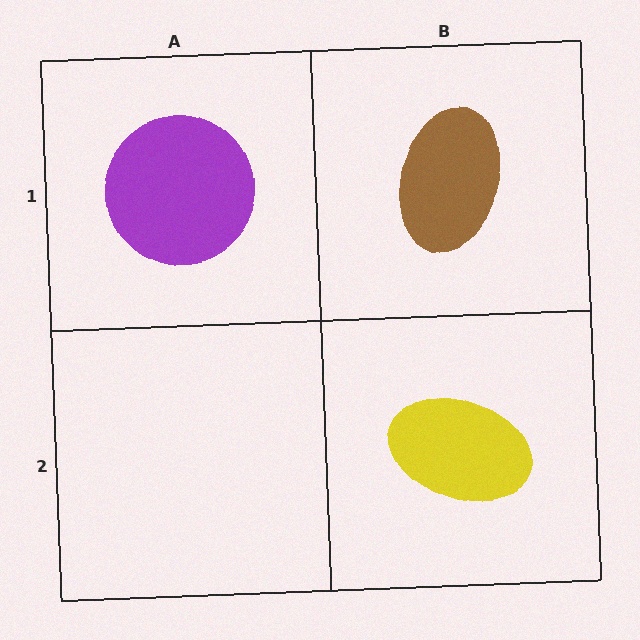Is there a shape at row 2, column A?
No, that cell is empty.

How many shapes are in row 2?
1 shape.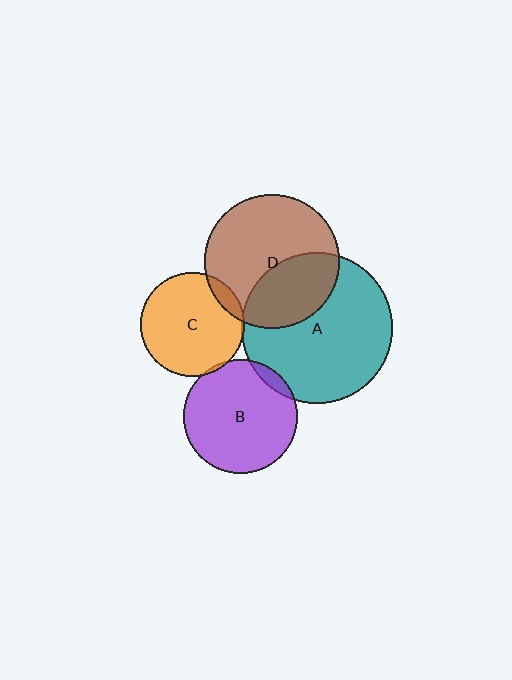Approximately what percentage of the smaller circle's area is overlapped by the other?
Approximately 10%.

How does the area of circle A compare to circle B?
Approximately 1.8 times.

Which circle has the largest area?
Circle A (teal).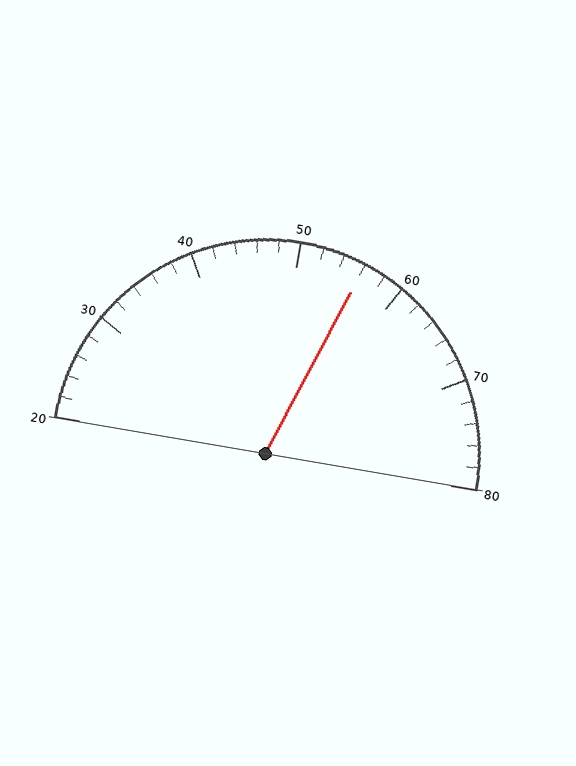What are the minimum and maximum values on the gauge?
The gauge ranges from 20 to 80.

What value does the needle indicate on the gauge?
The needle indicates approximately 56.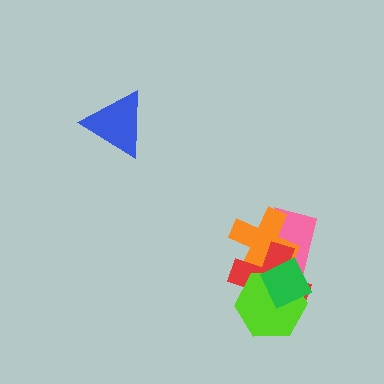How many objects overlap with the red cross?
4 objects overlap with the red cross.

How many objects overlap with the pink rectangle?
4 objects overlap with the pink rectangle.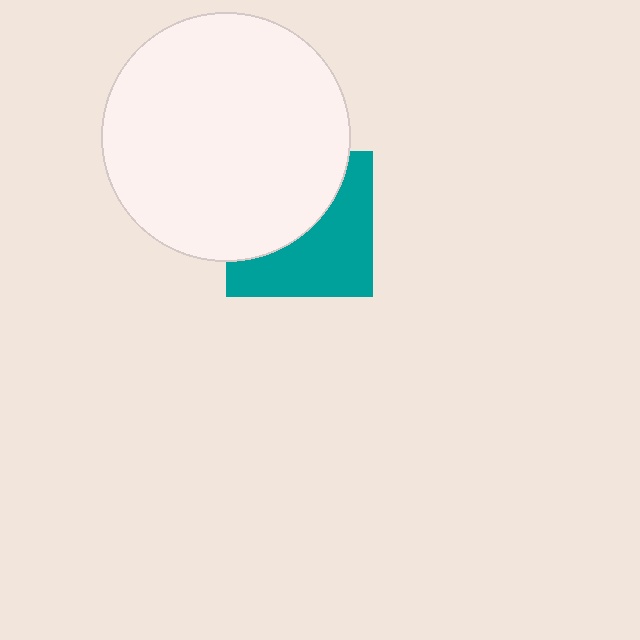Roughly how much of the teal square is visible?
About half of it is visible (roughly 51%).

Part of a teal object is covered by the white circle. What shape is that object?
It is a square.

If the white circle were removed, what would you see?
You would see the complete teal square.